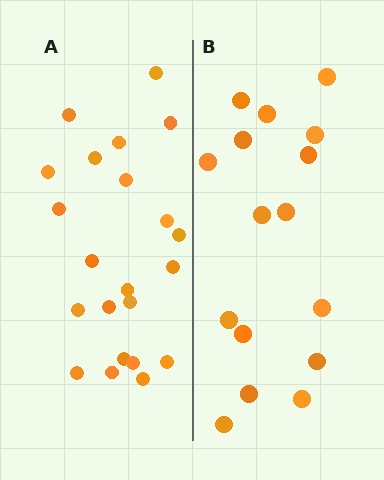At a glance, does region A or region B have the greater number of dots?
Region A (the left region) has more dots.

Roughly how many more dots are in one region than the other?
Region A has about 6 more dots than region B.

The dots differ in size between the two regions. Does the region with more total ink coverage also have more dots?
No. Region B has more total ink coverage because its dots are larger, but region A actually contains more individual dots. Total area can be misleading — the number of items is what matters here.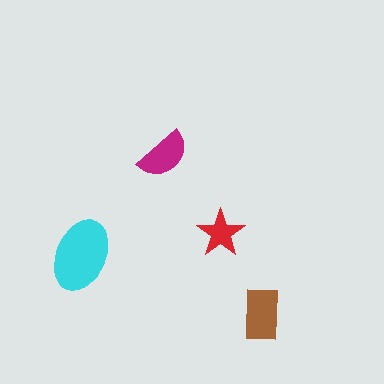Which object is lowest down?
The brown rectangle is bottommost.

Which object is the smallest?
The red star.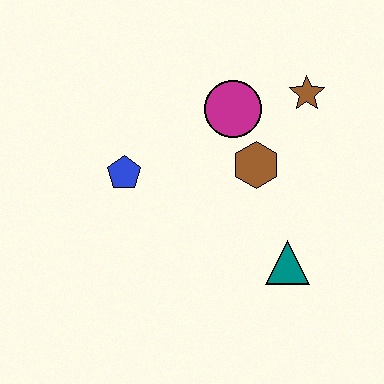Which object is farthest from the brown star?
The blue pentagon is farthest from the brown star.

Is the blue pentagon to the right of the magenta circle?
No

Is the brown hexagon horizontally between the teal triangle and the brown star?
No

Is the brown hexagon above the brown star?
No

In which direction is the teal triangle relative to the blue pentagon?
The teal triangle is to the right of the blue pentagon.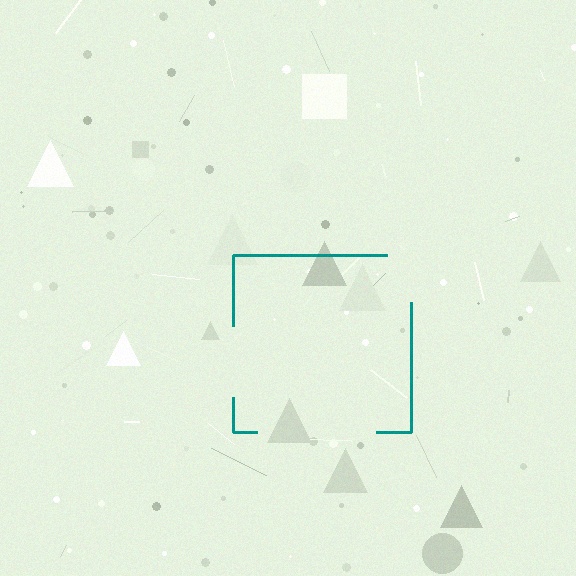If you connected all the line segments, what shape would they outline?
They would outline a square.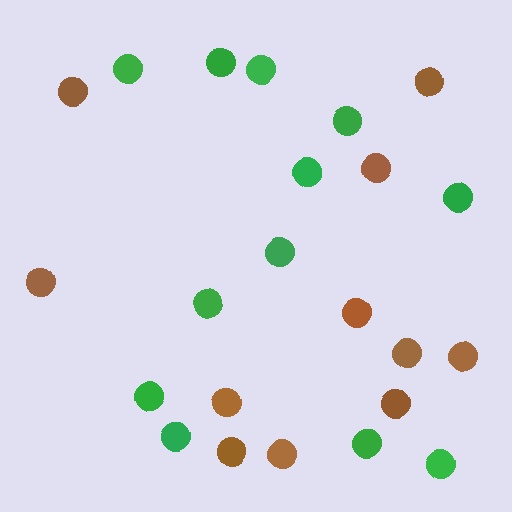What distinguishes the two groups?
There are 2 groups: one group of green circles (12) and one group of brown circles (11).